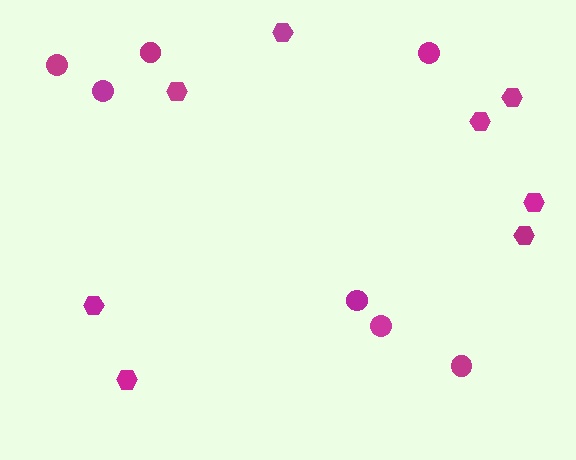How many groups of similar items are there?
There are 2 groups: one group of hexagons (8) and one group of circles (7).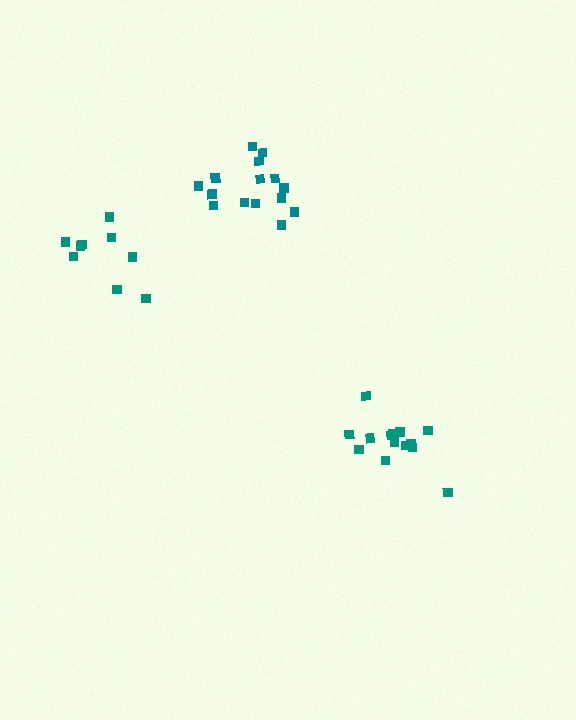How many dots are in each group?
Group 1: 10 dots, Group 2: 15 dots, Group 3: 14 dots (39 total).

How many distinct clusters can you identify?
There are 3 distinct clusters.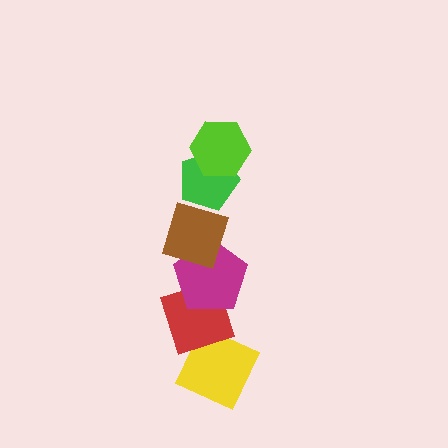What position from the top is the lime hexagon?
The lime hexagon is 1st from the top.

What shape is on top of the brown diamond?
The green pentagon is on top of the brown diamond.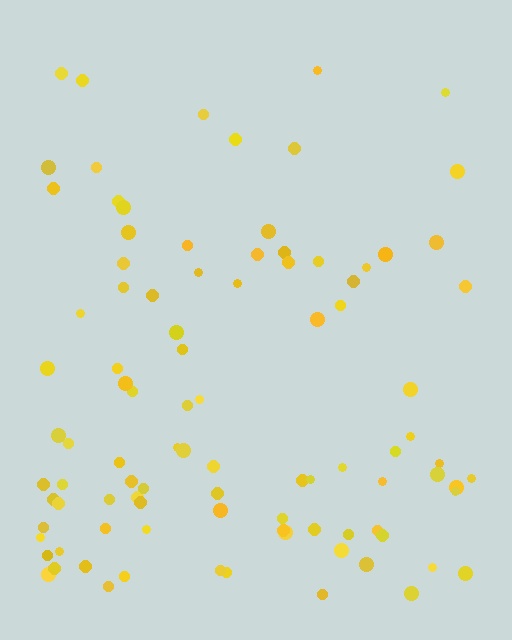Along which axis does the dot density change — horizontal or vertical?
Vertical.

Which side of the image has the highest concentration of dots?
The bottom.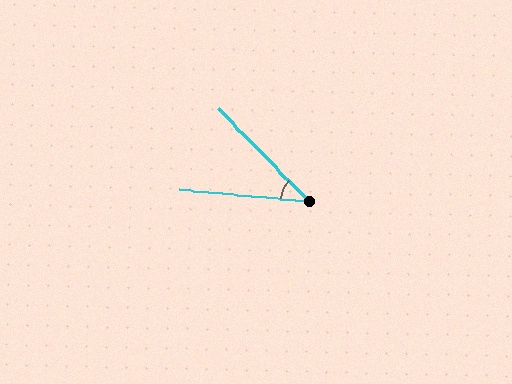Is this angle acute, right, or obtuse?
It is acute.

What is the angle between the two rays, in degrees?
Approximately 40 degrees.